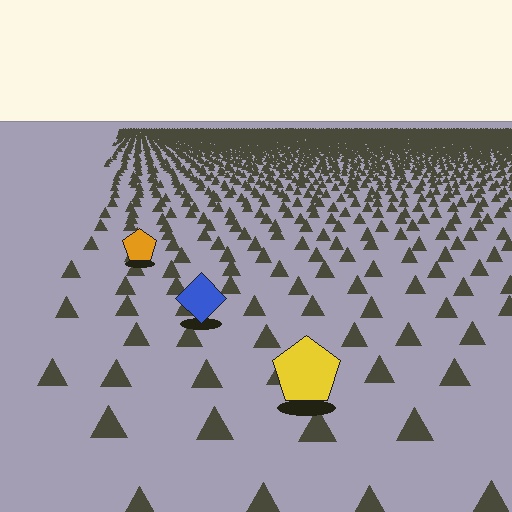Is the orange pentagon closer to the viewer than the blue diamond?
No. The blue diamond is closer — you can tell from the texture gradient: the ground texture is coarser near it.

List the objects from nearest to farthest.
From nearest to farthest: the yellow pentagon, the blue diamond, the orange pentagon.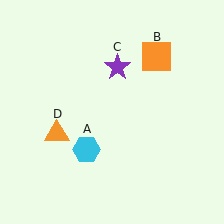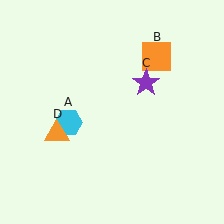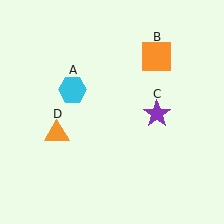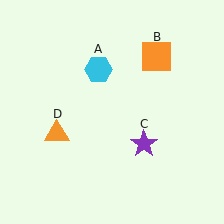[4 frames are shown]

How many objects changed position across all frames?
2 objects changed position: cyan hexagon (object A), purple star (object C).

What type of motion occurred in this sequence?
The cyan hexagon (object A), purple star (object C) rotated clockwise around the center of the scene.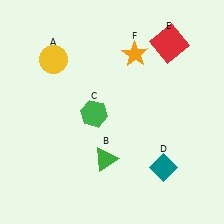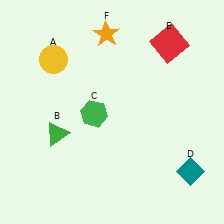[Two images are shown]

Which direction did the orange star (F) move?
The orange star (F) moved left.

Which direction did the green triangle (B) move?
The green triangle (B) moved left.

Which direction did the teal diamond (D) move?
The teal diamond (D) moved right.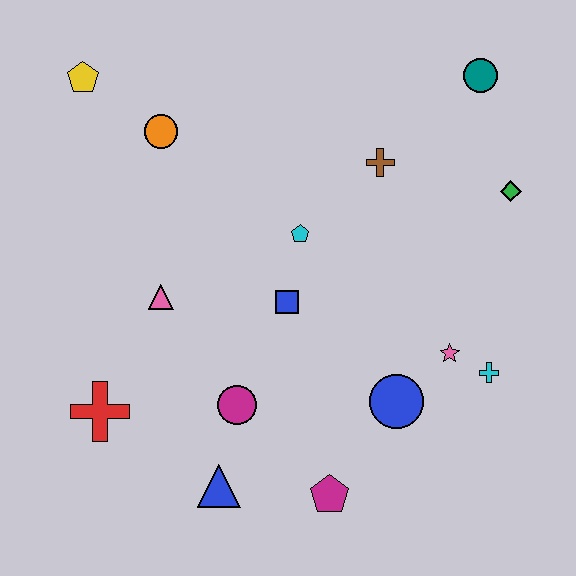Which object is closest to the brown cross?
The cyan pentagon is closest to the brown cross.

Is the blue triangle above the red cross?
No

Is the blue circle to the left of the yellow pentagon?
No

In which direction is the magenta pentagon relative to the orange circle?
The magenta pentagon is below the orange circle.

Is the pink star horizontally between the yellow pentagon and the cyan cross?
Yes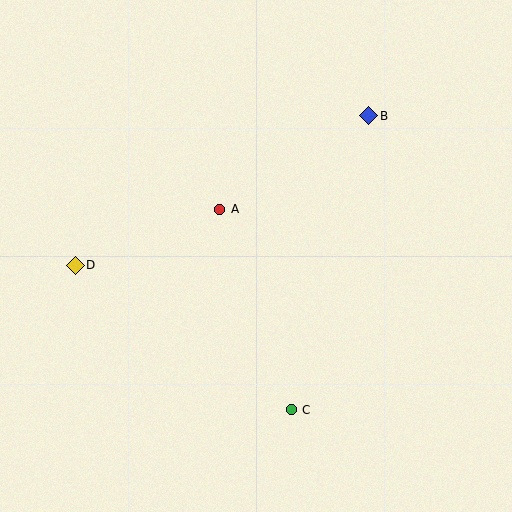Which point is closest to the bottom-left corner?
Point D is closest to the bottom-left corner.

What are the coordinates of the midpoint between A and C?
The midpoint between A and C is at (256, 309).